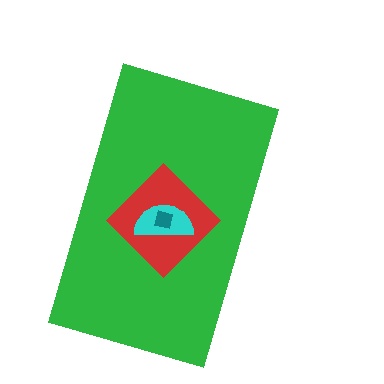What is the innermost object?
The teal square.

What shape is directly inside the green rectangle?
The red diamond.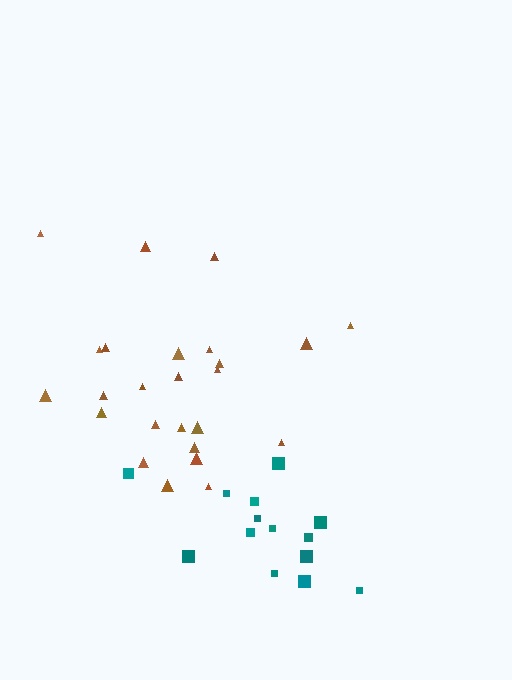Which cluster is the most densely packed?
Teal.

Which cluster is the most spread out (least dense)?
Brown.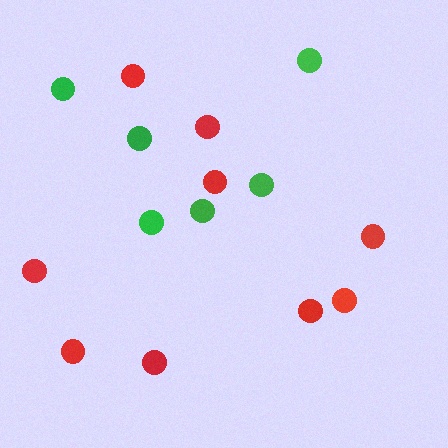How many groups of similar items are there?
There are 2 groups: one group of green circles (6) and one group of red circles (9).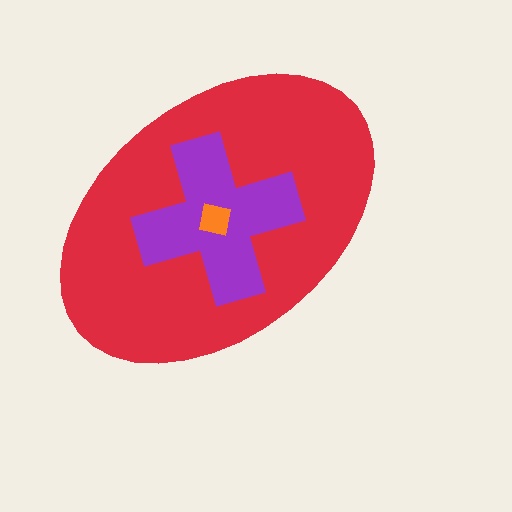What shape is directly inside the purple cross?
The orange square.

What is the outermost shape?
The red ellipse.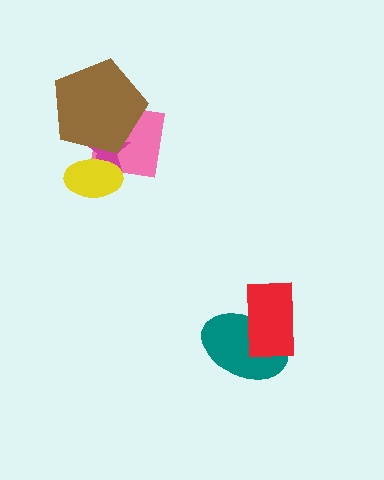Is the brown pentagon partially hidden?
Yes, it is partially covered by another shape.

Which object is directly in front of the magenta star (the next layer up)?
The brown pentagon is directly in front of the magenta star.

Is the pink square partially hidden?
Yes, it is partially covered by another shape.